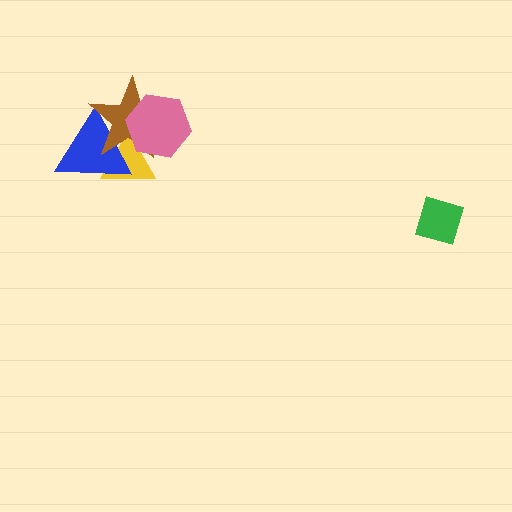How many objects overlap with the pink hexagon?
3 objects overlap with the pink hexagon.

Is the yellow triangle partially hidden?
Yes, it is partially covered by another shape.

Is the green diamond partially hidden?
No, no other shape covers it.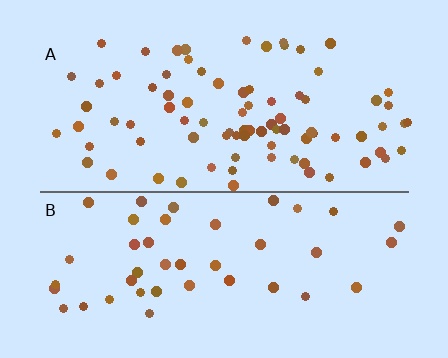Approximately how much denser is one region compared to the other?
Approximately 1.9× — region A over region B.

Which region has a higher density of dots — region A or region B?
A (the top).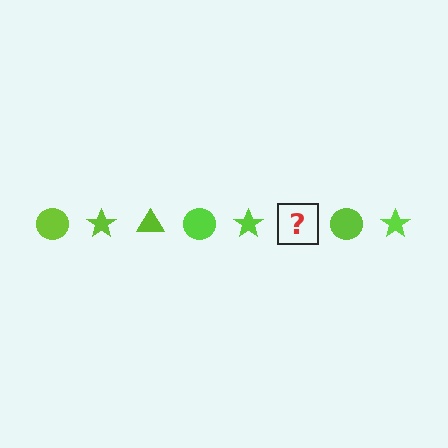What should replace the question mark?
The question mark should be replaced with a lime triangle.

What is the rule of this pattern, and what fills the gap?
The rule is that the pattern cycles through circle, star, triangle shapes in lime. The gap should be filled with a lime triangle.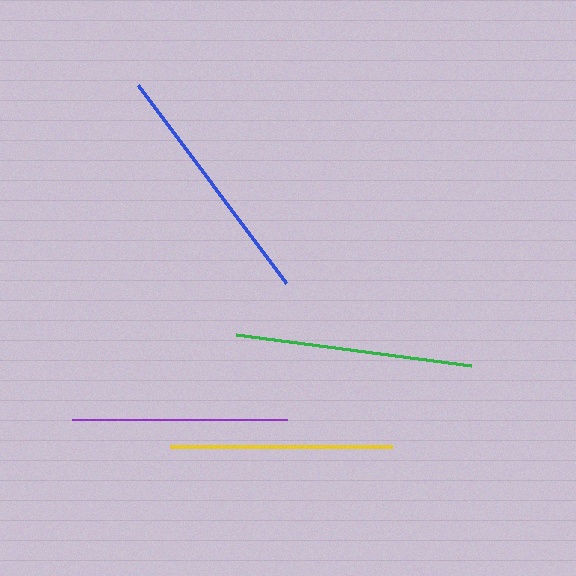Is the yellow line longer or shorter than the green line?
The green line is longer than the yellow line.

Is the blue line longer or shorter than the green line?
The blue line is longer than the green line.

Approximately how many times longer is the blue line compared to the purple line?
The blue line is approximately 1.2 times the length of the purple line.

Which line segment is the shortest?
The purple line is the shortest at approximately 214 pixels.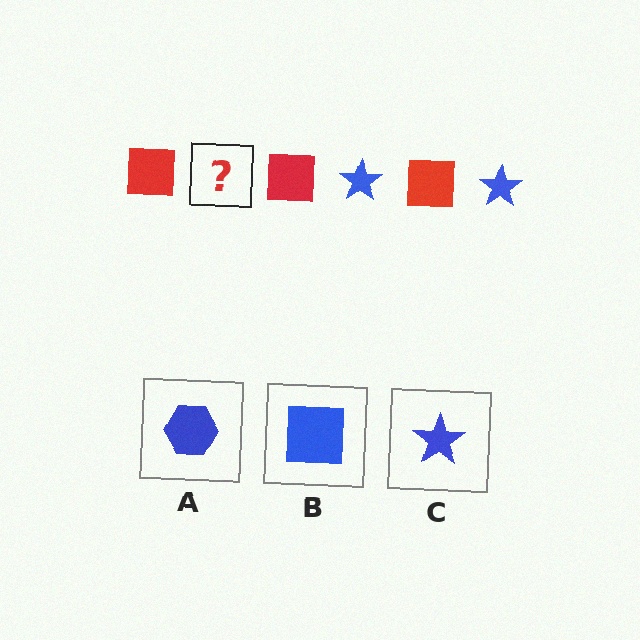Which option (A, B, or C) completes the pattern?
C.